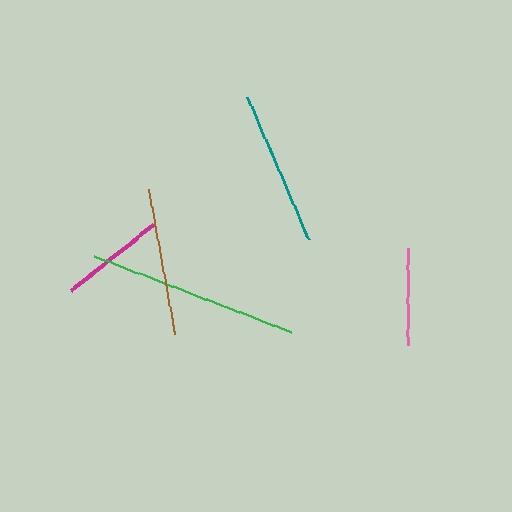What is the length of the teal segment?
The teal segment is approximately 155 pixels long.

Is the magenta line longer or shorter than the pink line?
The magenta line is longer than the pink line.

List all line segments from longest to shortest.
From longest to shortest: green, teal, brown, magenta, pink.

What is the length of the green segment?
The green segment is approximately 212 pixels long.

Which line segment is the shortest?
The pink line is the shortest at approximately 96 pixels.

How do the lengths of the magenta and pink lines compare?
The magenta and pink lines are approximately the same length.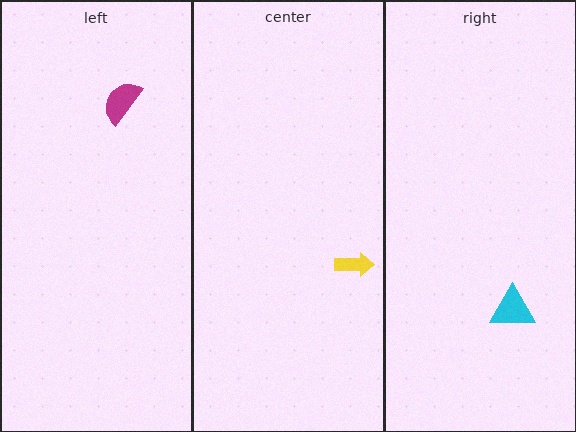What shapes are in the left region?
The magenta semicircle.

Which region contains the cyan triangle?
The right region.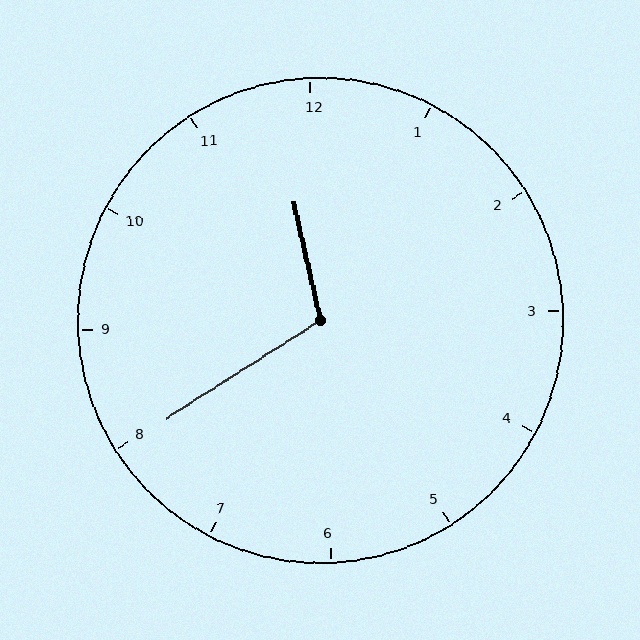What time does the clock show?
11:40.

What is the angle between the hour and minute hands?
Approximately 110 degrees.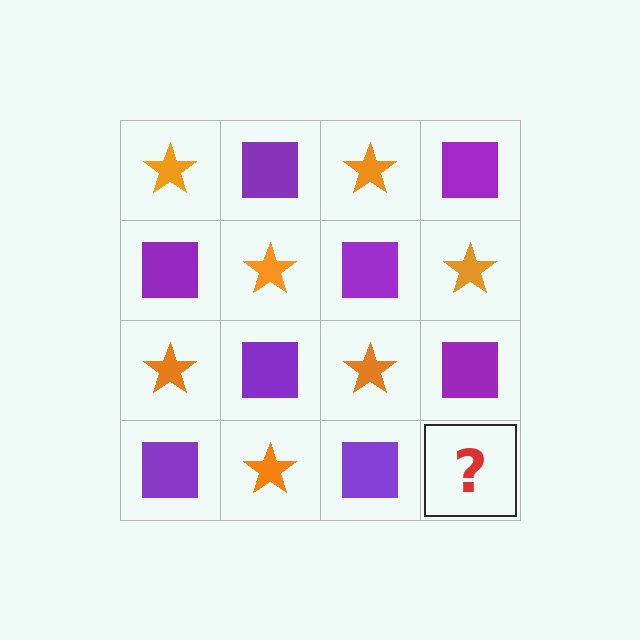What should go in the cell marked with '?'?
The missing cell should contain an orange star.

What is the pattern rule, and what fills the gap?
The rule is that it alternates orange star and purple square in a checkerboard pattern. The gap should be filled with an orange star.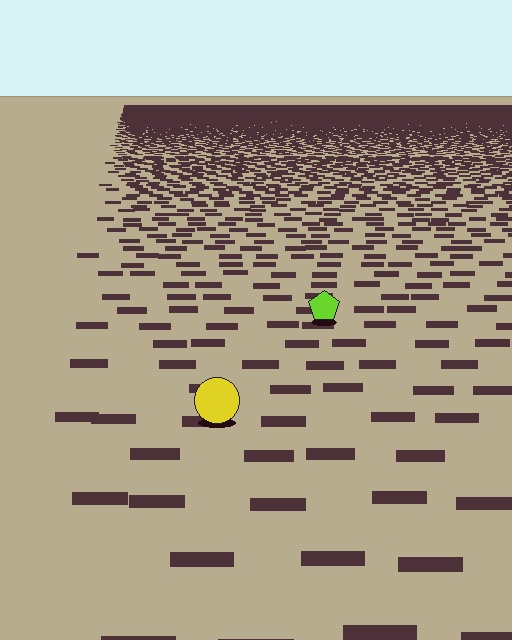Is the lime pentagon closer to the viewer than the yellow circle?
No. The yellow circle is closer — you can tell from the texture gradient: the ground texture is coarser near it.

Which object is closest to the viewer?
The yellow circle is closest. The texture marks near it are larger and more spread out.